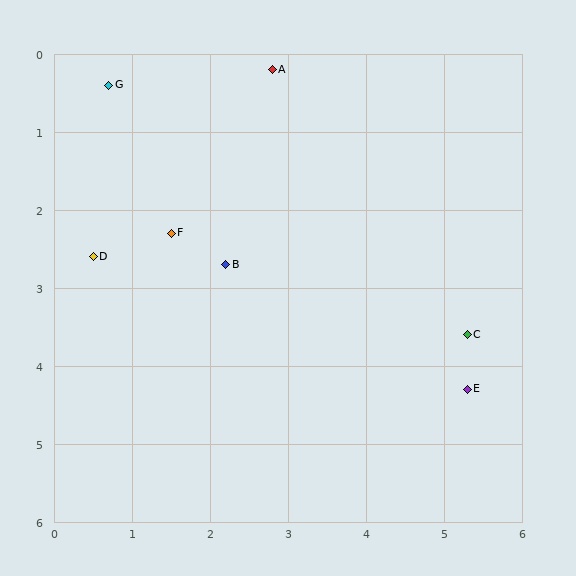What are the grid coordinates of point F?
Point F is at approximately (1.5, 2.3).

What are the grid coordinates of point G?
Point G is at approximately (0.7, 0.4).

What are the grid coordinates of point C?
Point C is at approximately (5.3, 3.6).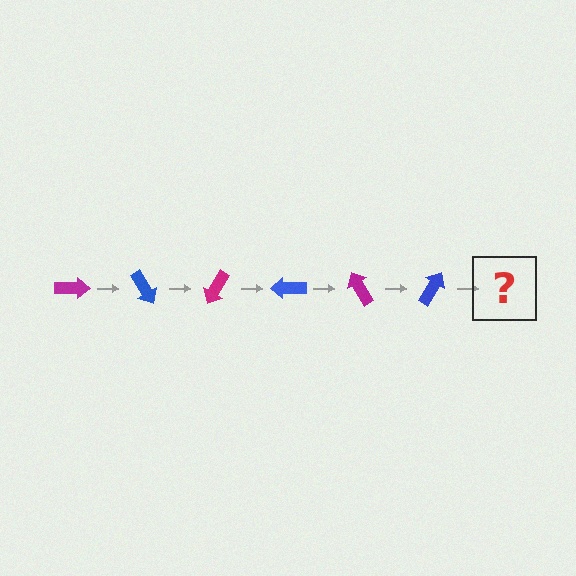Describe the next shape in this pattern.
It should be a magenta arrow, rotated 360 degrees from the start.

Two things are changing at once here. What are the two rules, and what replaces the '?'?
The two rules are that it rotates 60 degrees each step and the color cycles through magenta and blue. The '?' should be a magenta arrow, rotated 360 degrees from the start.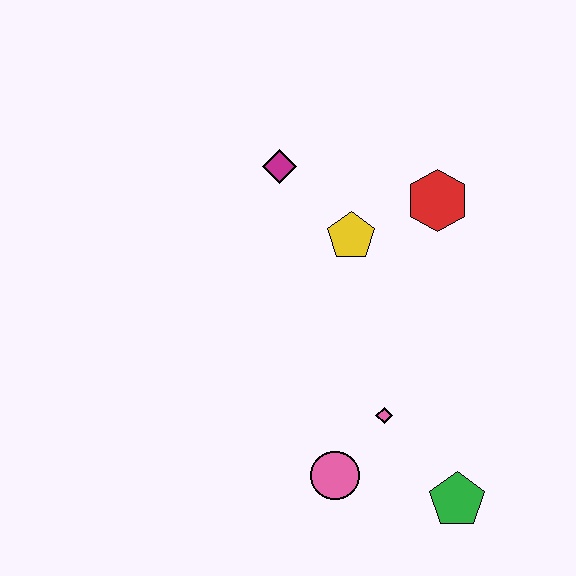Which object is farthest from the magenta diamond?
The green pentagon is farthest from the magenta diamond.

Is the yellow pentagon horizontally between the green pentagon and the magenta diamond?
Yes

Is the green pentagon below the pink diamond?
Yes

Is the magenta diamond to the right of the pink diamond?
No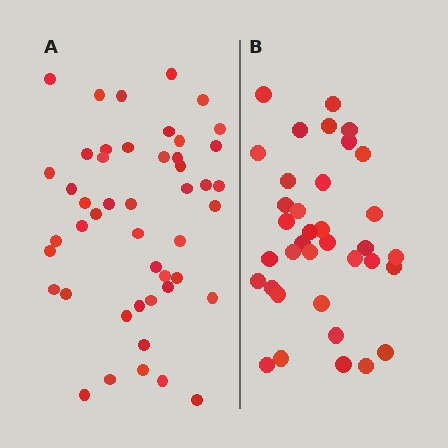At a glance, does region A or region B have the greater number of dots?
Region A (the left region) has more dots.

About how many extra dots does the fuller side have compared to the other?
Region A has roughly 12 or so more dots than region B.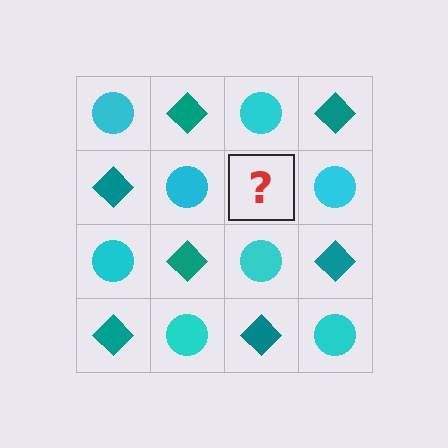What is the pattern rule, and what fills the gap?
The rule is that it alternates cyan circle and teal diamond in a checkerboard pattern. The gap should be filled with a teal diamond.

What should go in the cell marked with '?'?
The missing cell should contain a teal diamond.